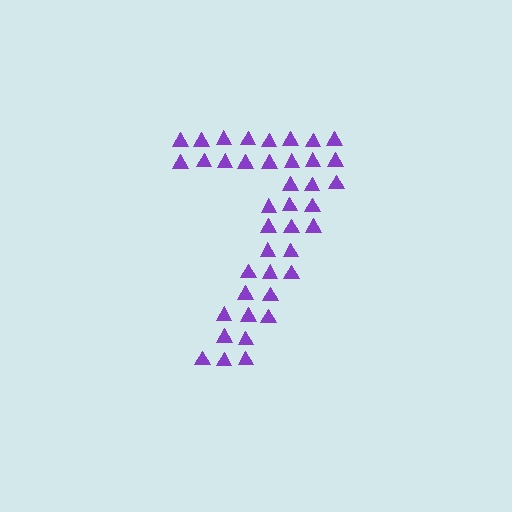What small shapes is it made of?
It is made of small triangles.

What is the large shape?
The large shape is the digit 7.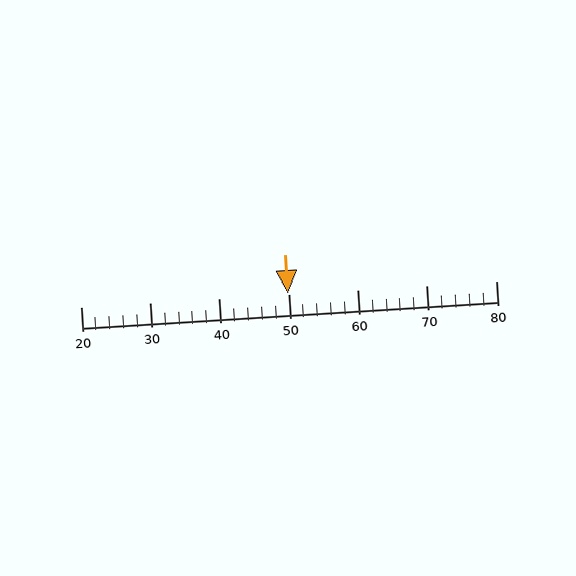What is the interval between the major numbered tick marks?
The major tick marks are spaced 10 units apart.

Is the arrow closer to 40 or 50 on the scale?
The arrow is closer to 50.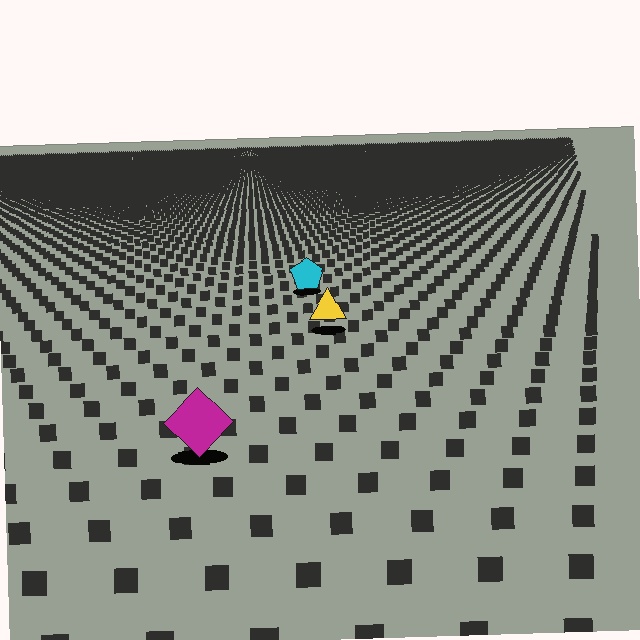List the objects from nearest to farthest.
From nearest to farthest: the magenta diamond, the yellow triangle, the cyan pentagon.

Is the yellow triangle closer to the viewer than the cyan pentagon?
Yes. The yellow triangle is closer — you can tell from the texture gradient: the ground texture is coarser near it.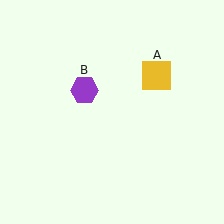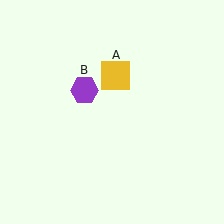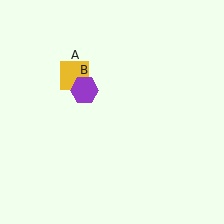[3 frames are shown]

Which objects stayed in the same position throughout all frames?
Purple hexagon (object B) remained stationary.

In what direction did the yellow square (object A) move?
The yellow square (object A) moved left.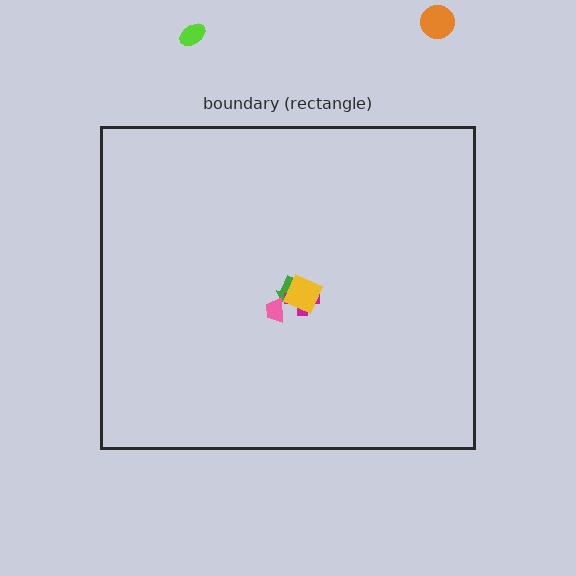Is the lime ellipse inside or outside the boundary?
Outside.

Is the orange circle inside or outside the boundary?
Outside.